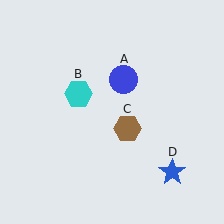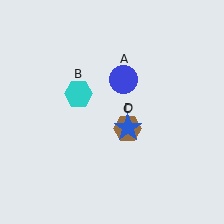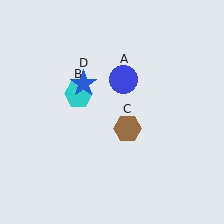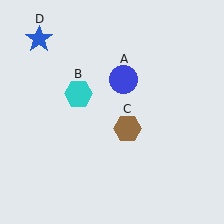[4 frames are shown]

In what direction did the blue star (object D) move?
The blue star (object D) moved up and to the left.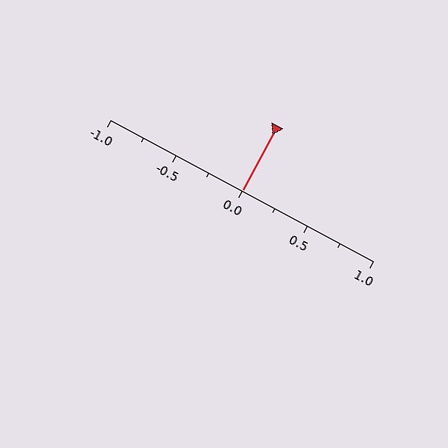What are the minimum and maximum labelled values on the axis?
The axis runs from -1.0 to 1.0.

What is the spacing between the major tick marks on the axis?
The major ticks are spaced 0.5 apart.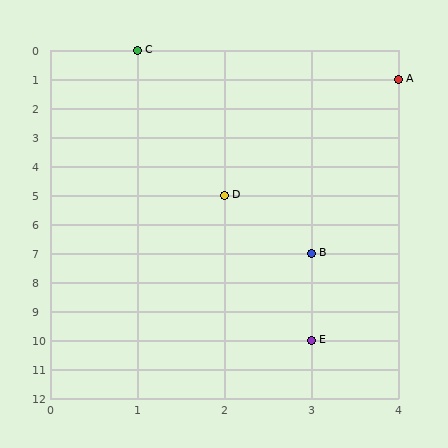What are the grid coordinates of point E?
Point E is at grid coordinates (3, 10).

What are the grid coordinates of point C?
Point C is at grid coordinates (1, 0).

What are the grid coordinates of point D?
Point D is at grid coordinates (2, 5).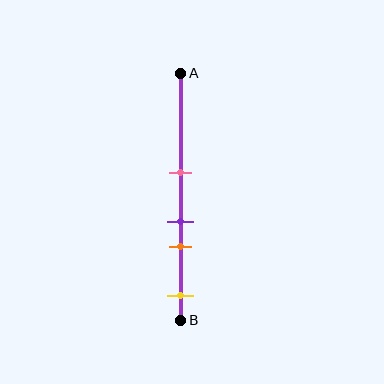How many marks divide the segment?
There are 4 marks dividing the segment.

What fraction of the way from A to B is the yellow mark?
The yellow mark is approximately 90% (0.9) of the way from A to B.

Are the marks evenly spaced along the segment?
No, the marks are not evenly spaced.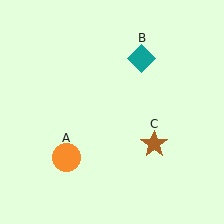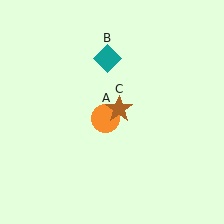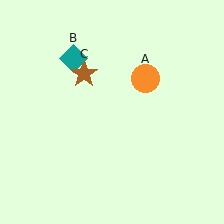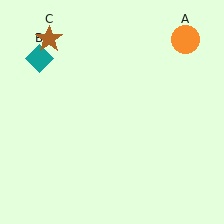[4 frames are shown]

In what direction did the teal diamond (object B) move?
The teal diamond (object B) moved left.